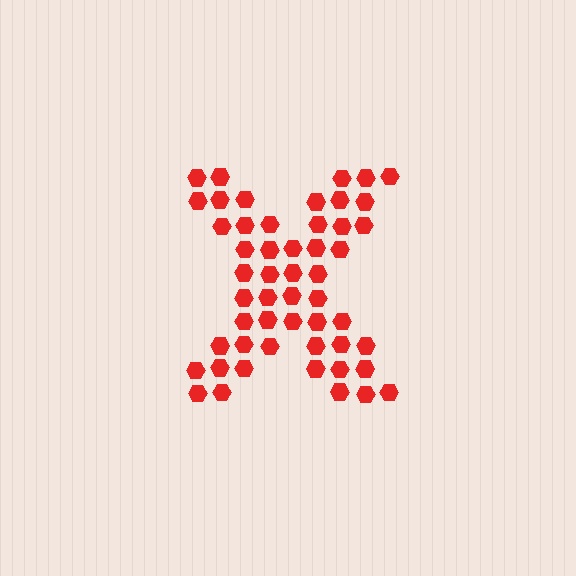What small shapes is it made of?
It is made of small hexagons.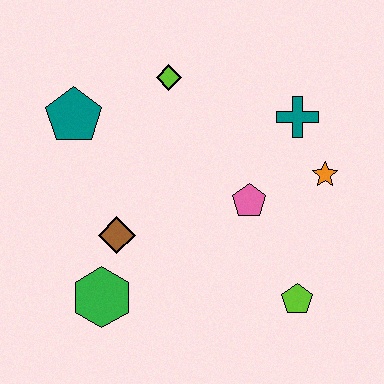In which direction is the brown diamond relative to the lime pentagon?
The brown diamond is to the left of the lime pentagon.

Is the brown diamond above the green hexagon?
Yes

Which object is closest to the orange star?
The teal cross is closest to the orange star.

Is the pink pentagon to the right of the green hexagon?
Yes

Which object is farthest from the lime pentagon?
The teal pentagon is farthest from the lime pentagon.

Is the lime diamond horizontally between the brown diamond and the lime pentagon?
Yes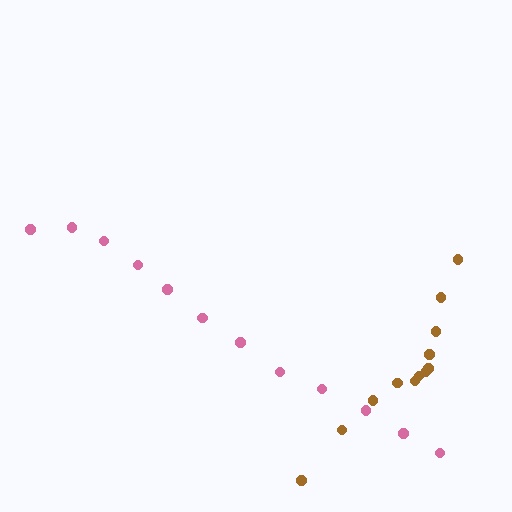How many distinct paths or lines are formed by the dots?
There are 2 distinct paths.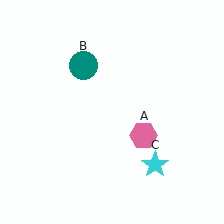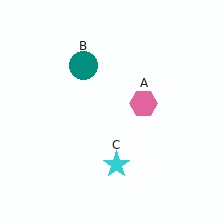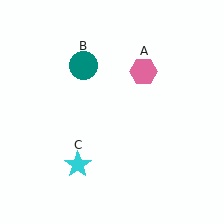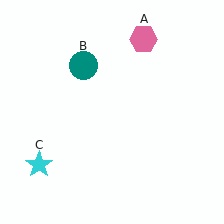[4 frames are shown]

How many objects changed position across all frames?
2 objects changed position: pink hexagon (object A), cyan star (object C).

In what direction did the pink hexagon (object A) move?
The pink hexagon (object A) moved up.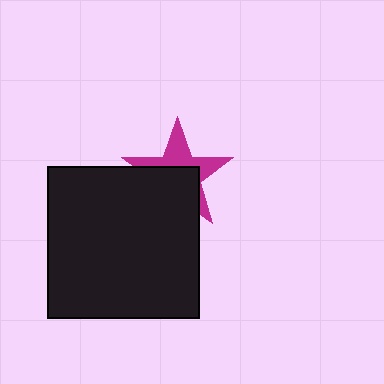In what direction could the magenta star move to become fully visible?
The magenta star could move up. That would shift it out from behind the black square entirely.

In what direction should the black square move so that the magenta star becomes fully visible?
The black square should move down. That is the shortest direction to clear the overlap and leave the magenta star fully visible.